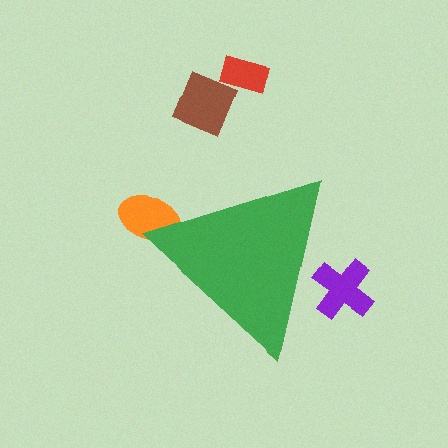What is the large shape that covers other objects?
A green triangle.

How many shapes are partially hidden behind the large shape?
2 shapes are partially hidden.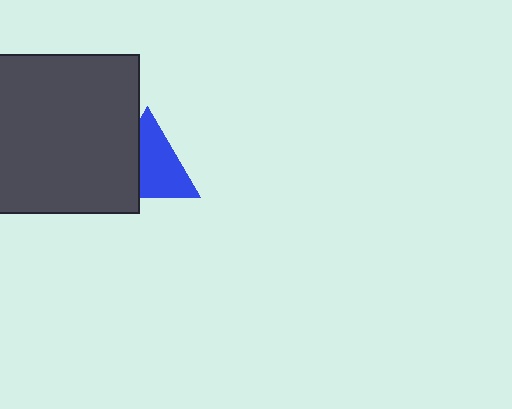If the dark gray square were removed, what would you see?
You would see the complete blue triangle.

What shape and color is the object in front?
The object in front is a dark gray square.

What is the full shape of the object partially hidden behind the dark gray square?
The partially hidden object is a blue triangle.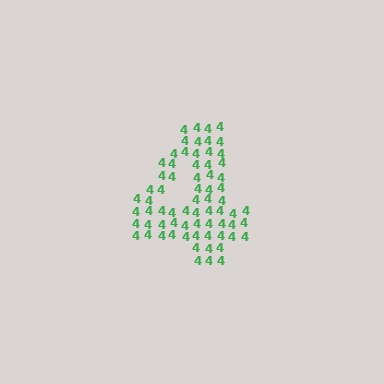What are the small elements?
The small elements are digit 4's.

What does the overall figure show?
The overall figure shows the digit 4.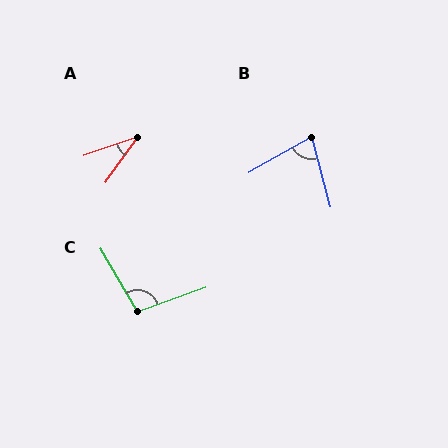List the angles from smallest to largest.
A (35°), B (76°), C (101°).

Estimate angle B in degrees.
Approximately 76 degrees.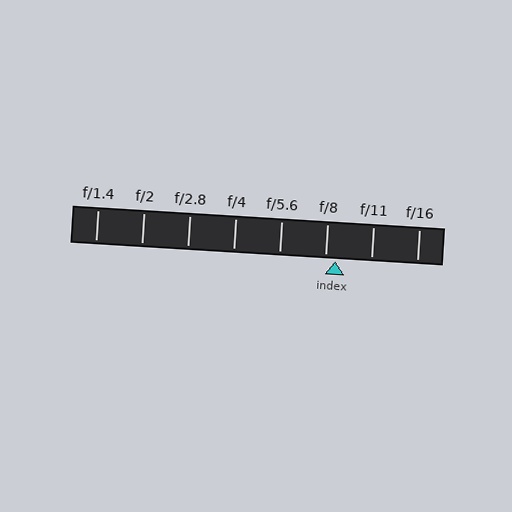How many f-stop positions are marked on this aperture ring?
There are 8 f-stop positions marked.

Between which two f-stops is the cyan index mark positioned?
The index mark is between f/8 and f/11.